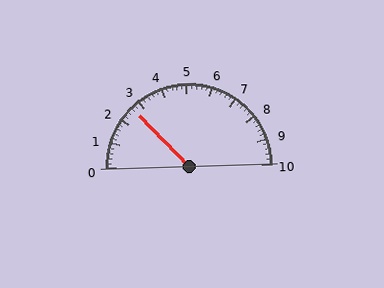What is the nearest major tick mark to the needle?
The nearest major tick mark is 3.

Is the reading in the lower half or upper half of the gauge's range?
The reading is in the lower half of the range (0 to 10).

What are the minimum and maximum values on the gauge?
The gauge ranges from 0 to 10.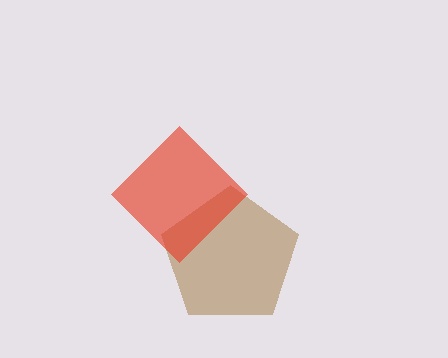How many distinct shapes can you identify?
There are 2 distinct shapes: a brown pentagon, a red diamond.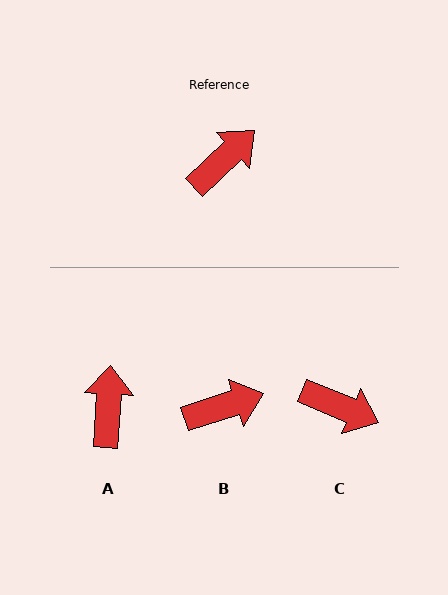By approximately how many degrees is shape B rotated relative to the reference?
Approximately 25 degrees clockwise.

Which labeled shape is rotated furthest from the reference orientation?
C, about 66 degrees away.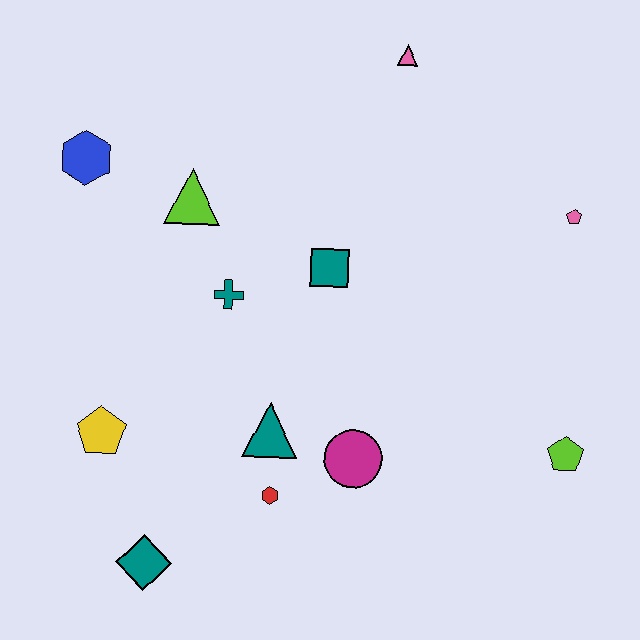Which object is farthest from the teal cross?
The lime pentagon is farthest from the teal cross.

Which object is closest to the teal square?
The teal cross is closest to the teal square.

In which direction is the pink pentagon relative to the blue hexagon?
The pink pentagon is to the right of the blue hexagon.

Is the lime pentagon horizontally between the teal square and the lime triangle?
No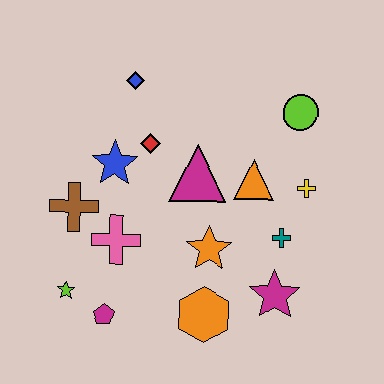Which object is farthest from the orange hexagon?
The blue diamond is farthest from the orange hexagon.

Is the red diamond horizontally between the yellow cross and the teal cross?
No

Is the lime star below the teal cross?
Yes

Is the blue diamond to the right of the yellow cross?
No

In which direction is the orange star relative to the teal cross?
The orange star is to the left of the teal cross.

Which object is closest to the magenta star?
The teal cross is closest to the magenta star.